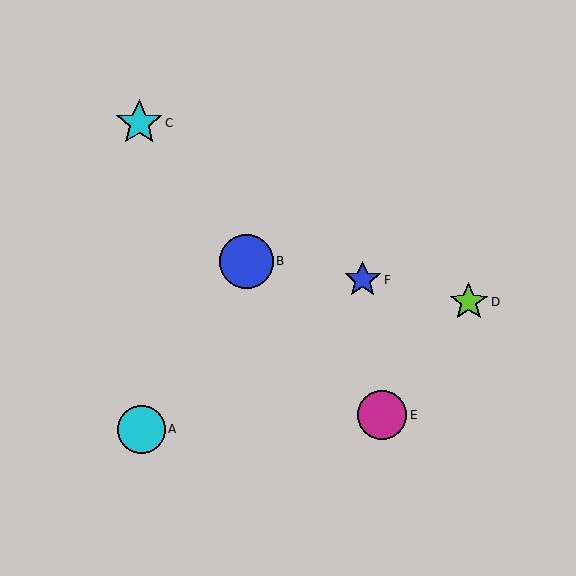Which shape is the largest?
The blue circle (labeled B) is the largest.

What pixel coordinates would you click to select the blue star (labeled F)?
Click at (363, 280) to select the blue star F.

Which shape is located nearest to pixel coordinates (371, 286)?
The blue star (labeled F) at (363, 280) is nearest to that location.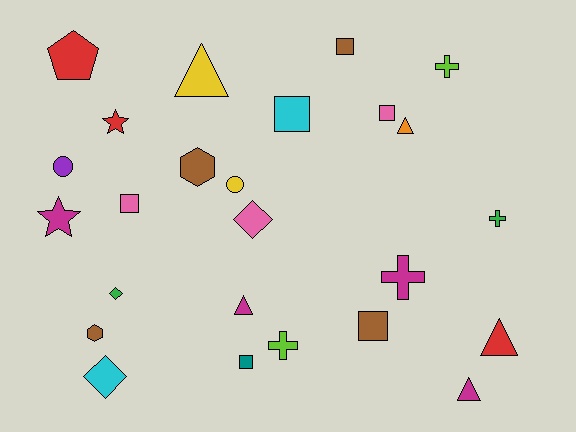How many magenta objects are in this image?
There are 4 magenta objects.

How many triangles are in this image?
There are 5 triangles.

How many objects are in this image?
There are 25 objects.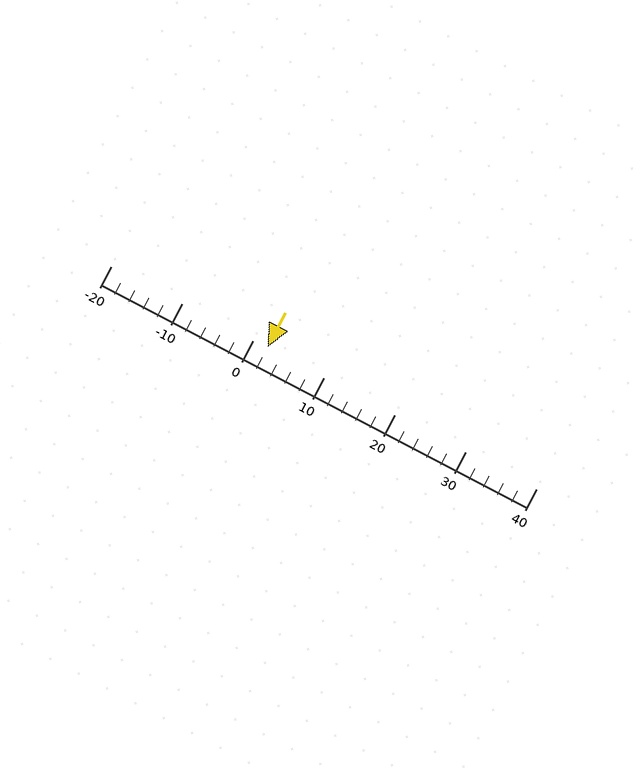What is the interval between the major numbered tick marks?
The major tick marks are spaced 10 units apart.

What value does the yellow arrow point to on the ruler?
The yellow arrow points to approximately 2.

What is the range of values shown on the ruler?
The ruler shows values from -20 to 40.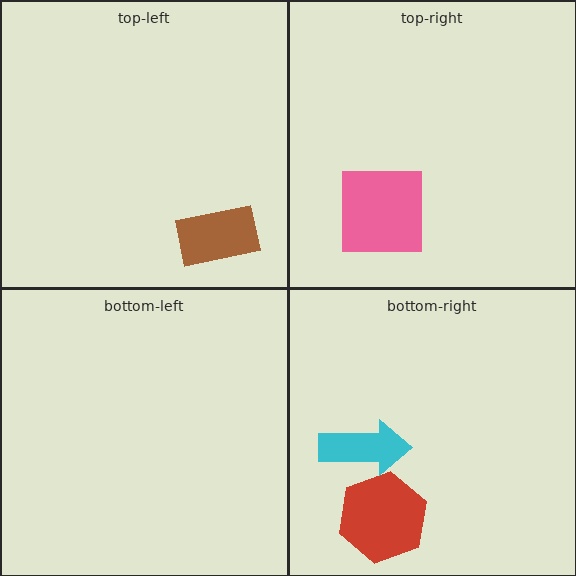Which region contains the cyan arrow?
The bottom-right region.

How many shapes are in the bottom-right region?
2.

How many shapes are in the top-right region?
1.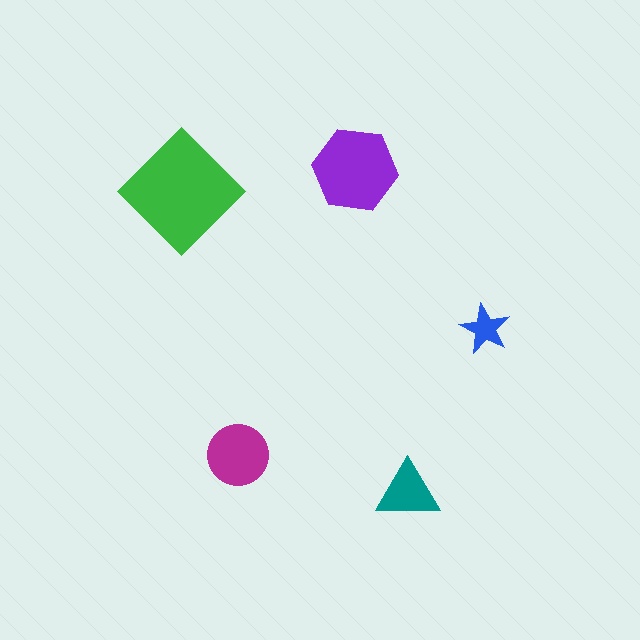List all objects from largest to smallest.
The green diamond, the purple hexagon, the magenta circle, the teal triangle, the blue star.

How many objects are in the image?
There are 5 objects in the image.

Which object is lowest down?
The teal triangle is bottommost.